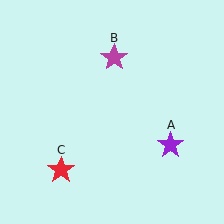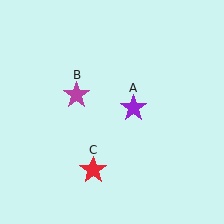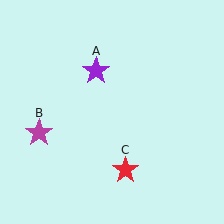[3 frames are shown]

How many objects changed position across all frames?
3 objects changed position: purple star (object A), magenta star (object B), red star (object C).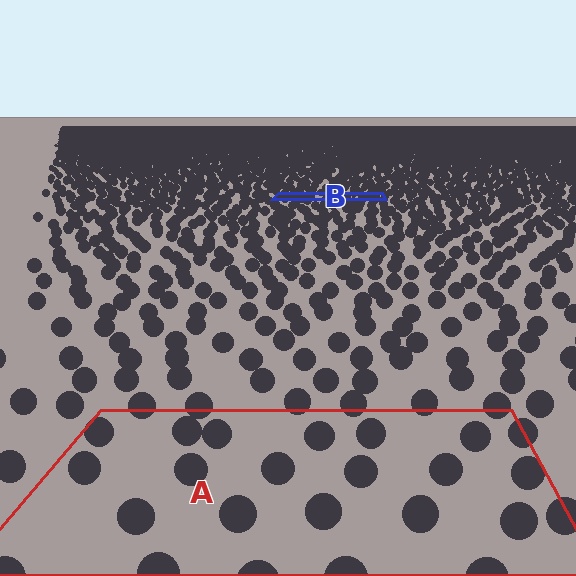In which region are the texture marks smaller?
The texture marks are smaller in region B, because it is farther away.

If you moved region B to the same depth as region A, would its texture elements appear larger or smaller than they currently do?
They would appear larger. At a closer depth, the same texture elements are projected at a bigger on-screen size.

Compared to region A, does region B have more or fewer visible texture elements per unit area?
Region B has more texture elements per unit area — they are packed more densely because it is farther away.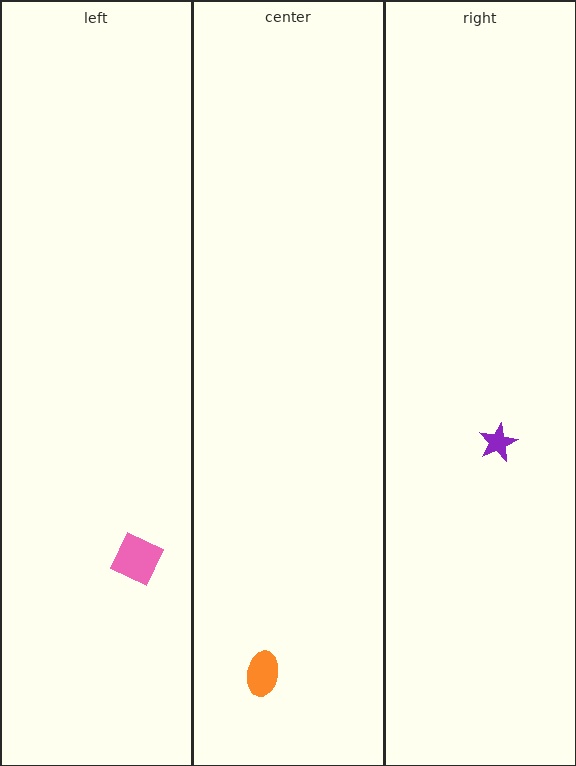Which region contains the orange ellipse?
The center region.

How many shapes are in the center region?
1.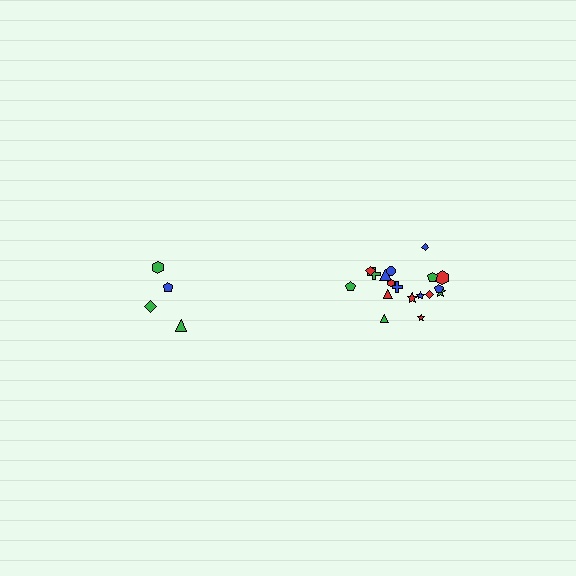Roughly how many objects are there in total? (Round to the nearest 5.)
Roughly 20 objects in total.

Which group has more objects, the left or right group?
The right group.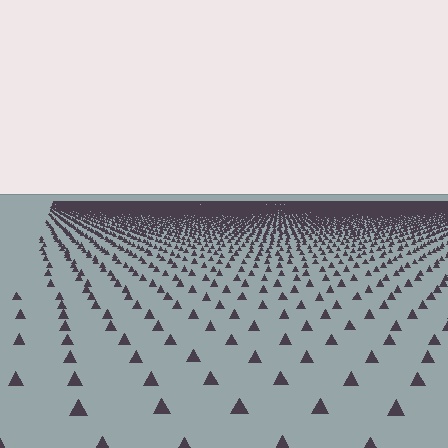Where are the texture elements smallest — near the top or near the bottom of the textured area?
Near the top.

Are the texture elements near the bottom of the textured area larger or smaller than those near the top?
Larger. Near the bottom, elements are closer to the viewer and appear at a bigger on-screen size.